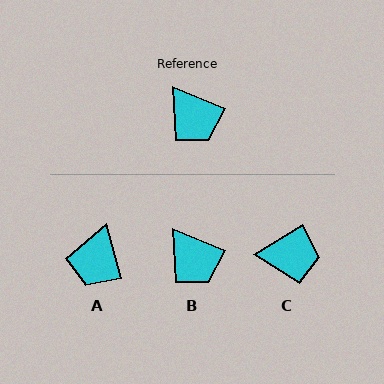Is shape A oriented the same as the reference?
No, it is off by about 52 degrees.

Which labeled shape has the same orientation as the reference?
B.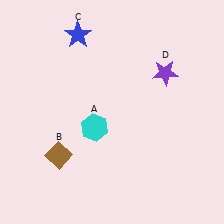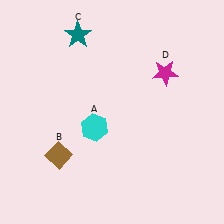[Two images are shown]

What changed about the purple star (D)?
In Image 1, D is purple. In Image 2, it changed to magenta.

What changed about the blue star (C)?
In Image 1, C is blue. In Image 2, it changed to teal.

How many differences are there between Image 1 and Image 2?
There are 2 differences between the two images.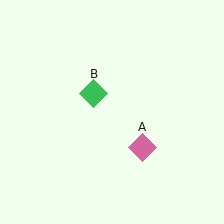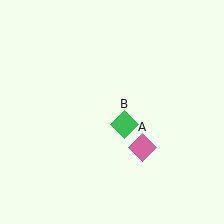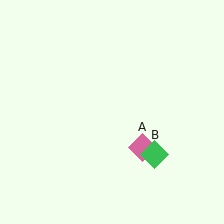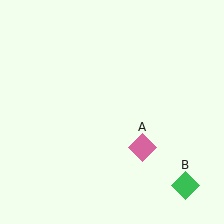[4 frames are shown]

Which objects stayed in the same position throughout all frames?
Pink diamond (object A) remained stationary.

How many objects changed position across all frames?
1 object changed position: green diamond (object B).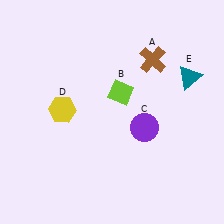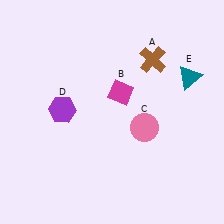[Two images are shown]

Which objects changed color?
B changed from lime to magenta. C changed from purple to pink. D changed from yellow to purple.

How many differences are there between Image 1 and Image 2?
There are 3 differences between the two images.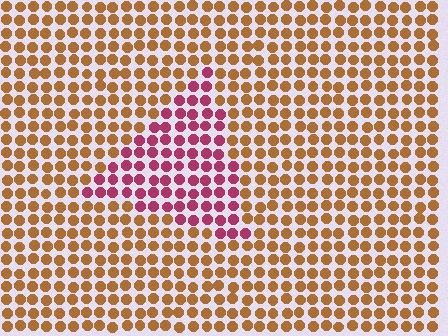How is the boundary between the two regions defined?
The boundary is defined purely by a slight shift in hue (about 55 degrees). Spacing, size, and orientation are identical on both sides.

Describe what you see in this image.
The image is filled with small brown elements in a uniform arrangement. A triangle-shaped region is visible where the elements are tinted to a slightly different hue, forming a subtle color boundary.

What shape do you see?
I see a triangle.